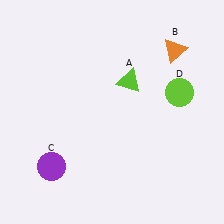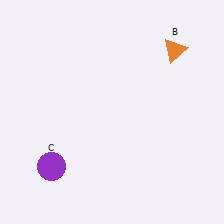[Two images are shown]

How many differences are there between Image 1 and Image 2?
There are 2 differences between the two images.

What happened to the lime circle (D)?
The lime circle (D) was removed in Image 2. It was in the top-right area of Image 1.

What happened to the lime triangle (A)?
The lime triangle (A) was removed in Image 2. It was in the top-right area of Image 1.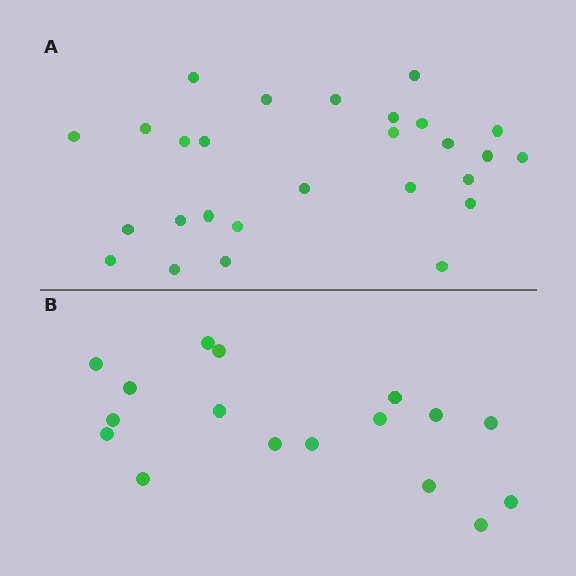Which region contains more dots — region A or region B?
Region A (the top region) has more dots.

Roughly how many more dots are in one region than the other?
Region A has roughly 10 or so more dots than region B.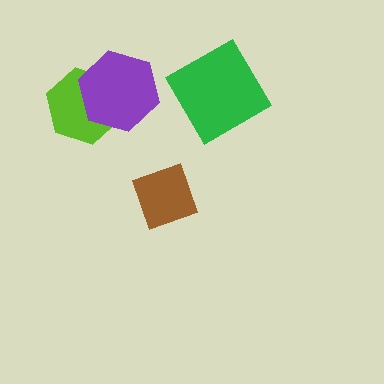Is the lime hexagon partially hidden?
Yes, it is partially covered by another shape.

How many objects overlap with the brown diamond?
0 objects overlap with the brown diamond.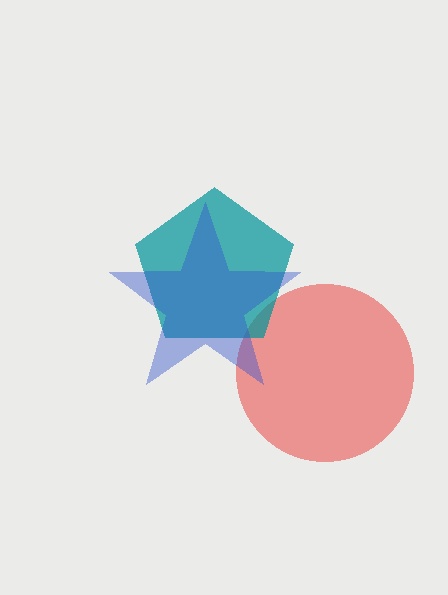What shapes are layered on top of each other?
The layered shapes are: a red circle, a teal pentagon, a blue star.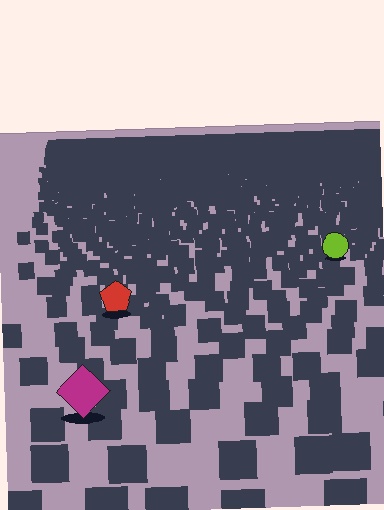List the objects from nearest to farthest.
From nearest to farthest: the magenta diamond, the red pentagon, the lime circle.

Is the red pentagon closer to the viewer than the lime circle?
Yes. The red pentagon is closer — you can tell from the texture gradient: the ground texture is coarser near it.